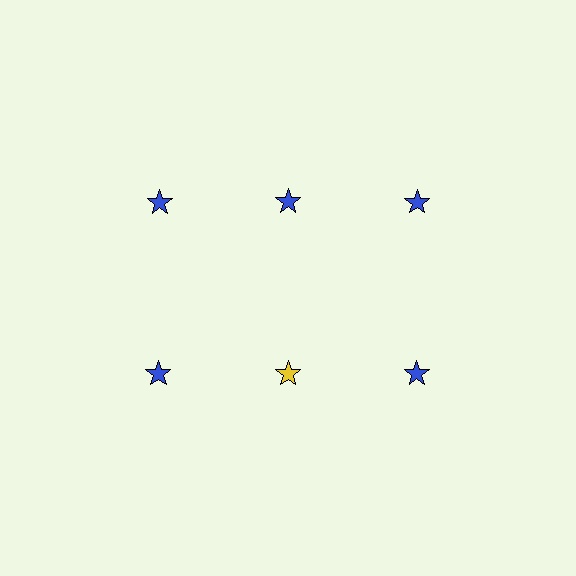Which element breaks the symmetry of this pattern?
The yellow star in the second row, second from left column breaks the symmetry. All other shapes are blue stars.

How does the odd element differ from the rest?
It has a different color: yellow instead of blue.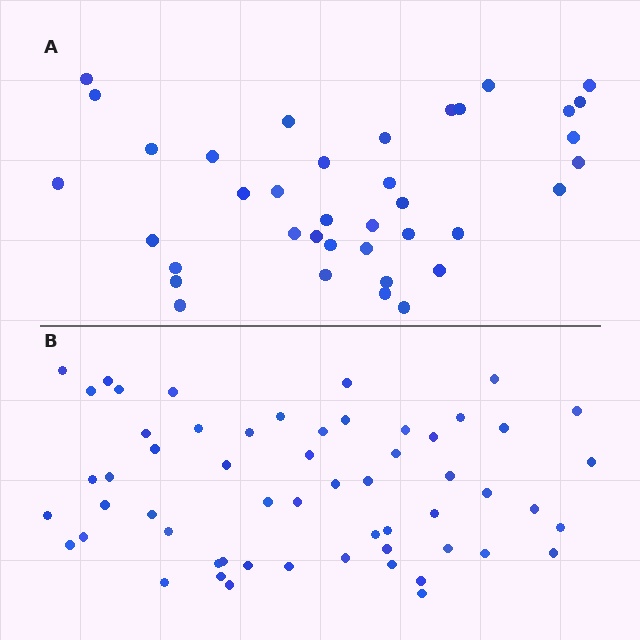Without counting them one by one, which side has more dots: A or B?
Region B (the bottom region) has more dots.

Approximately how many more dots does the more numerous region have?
Region B has approximately 20 more dots than region A.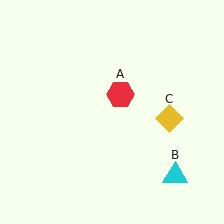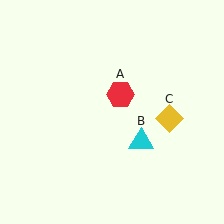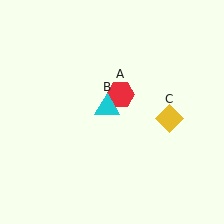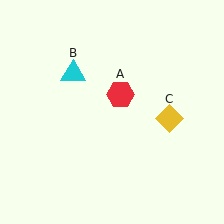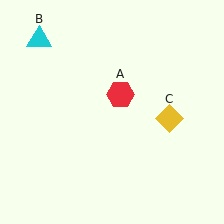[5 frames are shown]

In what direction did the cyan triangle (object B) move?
The cyan triangle (object B) moved up and to the left.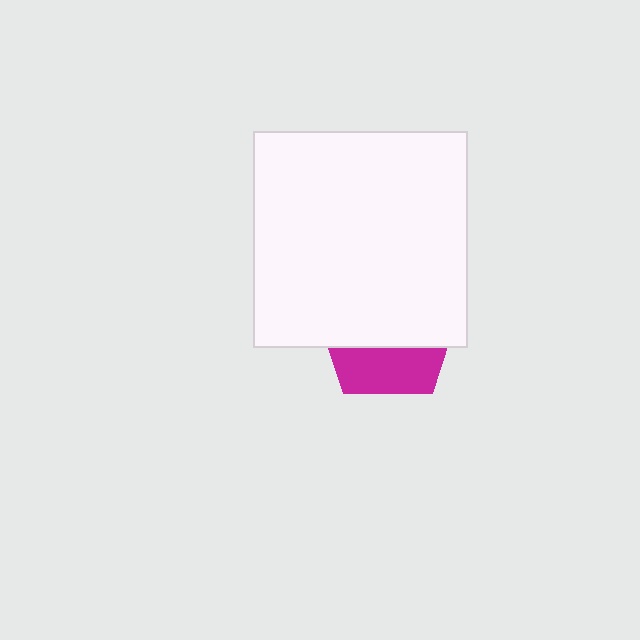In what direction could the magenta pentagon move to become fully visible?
The magenta pentagon could move down. That would shift it out from behind the white rectangle entirely.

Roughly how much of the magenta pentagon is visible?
A small part of it is visible (roughly 35%).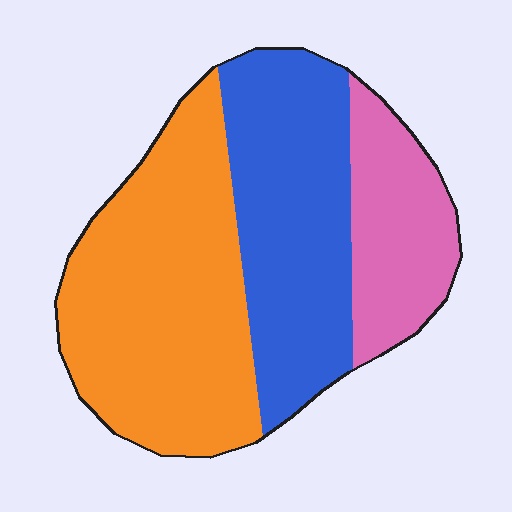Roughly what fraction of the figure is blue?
Blue covers roughly 35% of the figure.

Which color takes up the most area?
Orange, at roughly 45%.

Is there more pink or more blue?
Blue.